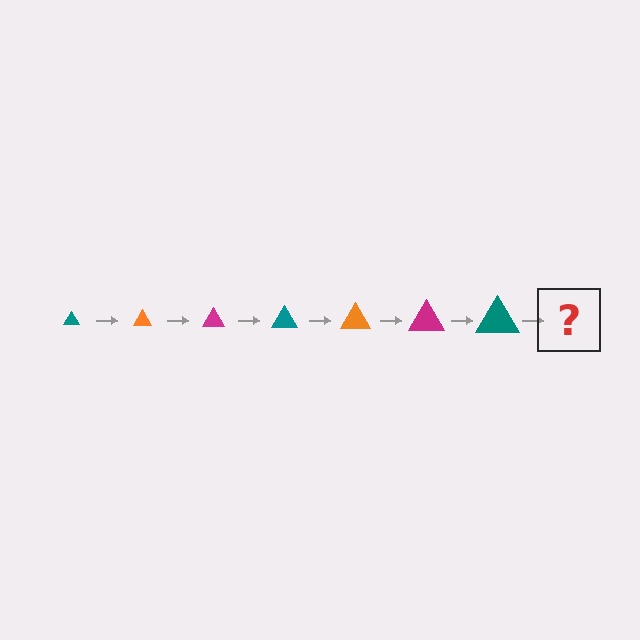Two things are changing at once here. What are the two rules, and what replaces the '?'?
The two rules are that the triangle grows larger each step and the color cycles through teal, orange, and magenta. The '?' should be an orange triangle, larger than the previous one.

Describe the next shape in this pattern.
It should be an orange triangle, larger than the previous one.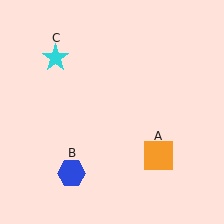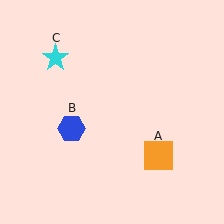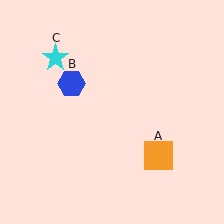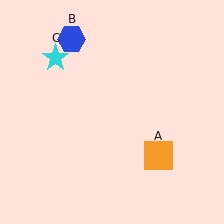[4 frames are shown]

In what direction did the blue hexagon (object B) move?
The blue hexagon (object B) moved up.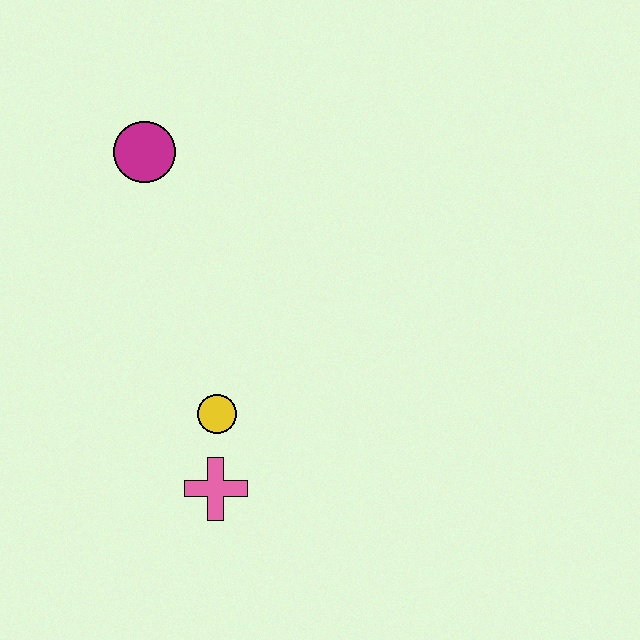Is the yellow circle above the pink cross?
Yes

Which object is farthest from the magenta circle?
The pink cross is farthest from the magenta circle.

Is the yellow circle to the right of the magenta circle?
Yes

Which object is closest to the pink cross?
The yellow circle is closest to the pink cross.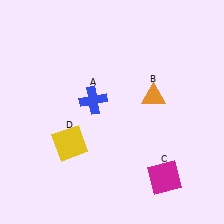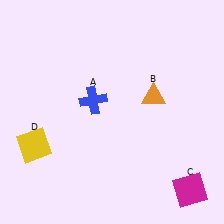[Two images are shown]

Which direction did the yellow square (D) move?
The yellow square (D) moved left.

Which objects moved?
The objects that moved are: the magenta square (C), the yellow square (D).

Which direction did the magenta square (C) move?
The magenta square (C) moved right.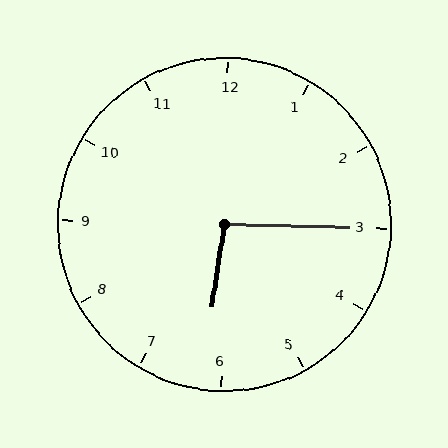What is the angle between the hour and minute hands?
Approximately 98 degrees.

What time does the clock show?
6:15.